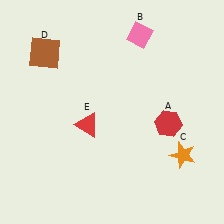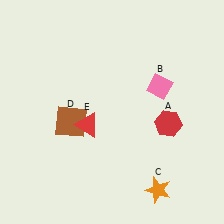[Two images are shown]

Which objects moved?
The objects that moved are: the pink diamond (B), the orange star (C), the brown square (D).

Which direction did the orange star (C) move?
The orange star (C) moved down.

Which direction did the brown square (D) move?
The brown square (D) moved down.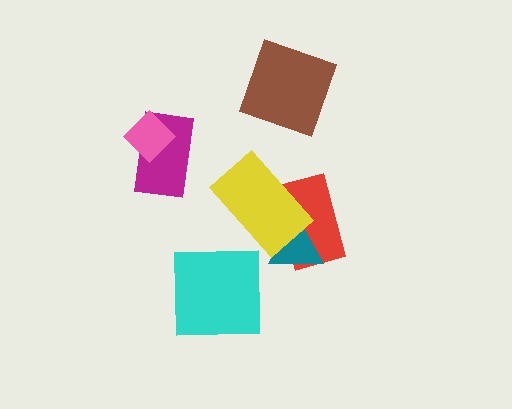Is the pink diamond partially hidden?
No, no other shape covers it.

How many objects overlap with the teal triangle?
2 objects overlap with the teal triangle.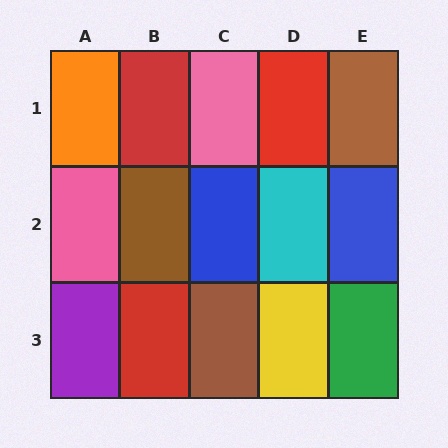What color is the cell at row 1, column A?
Orange.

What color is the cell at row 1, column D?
Red.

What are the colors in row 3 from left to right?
Purple, red, brown, yellow, green.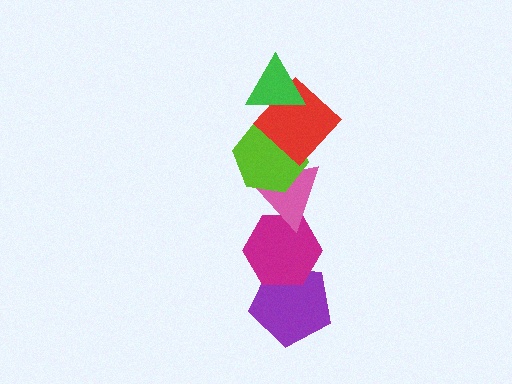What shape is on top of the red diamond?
The green triangle is on top of the red diamond.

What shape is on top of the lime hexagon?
The red diamond is on top of the lime hexagon.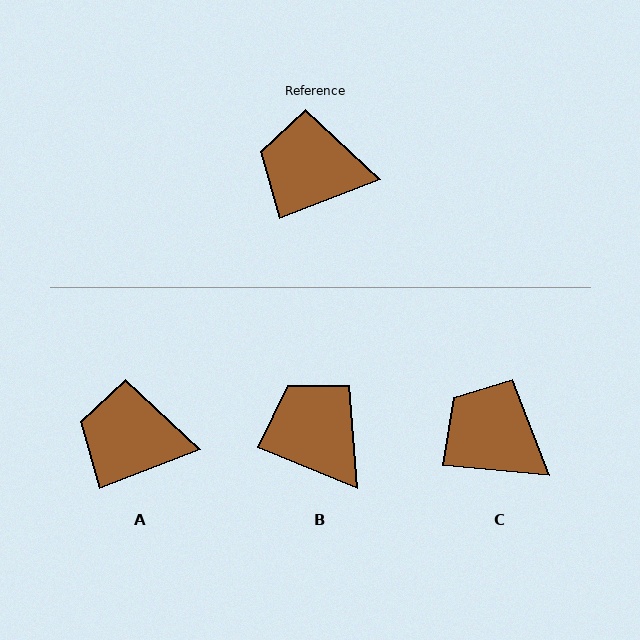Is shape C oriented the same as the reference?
No, it is off by about 26 degrees.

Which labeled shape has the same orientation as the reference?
A.